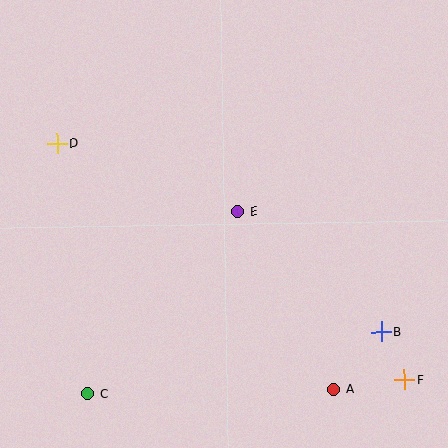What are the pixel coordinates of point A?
Point A is at (333, 390).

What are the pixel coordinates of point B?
Point B is at (381, 332).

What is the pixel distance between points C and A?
The distance between C and A is 246 pixels.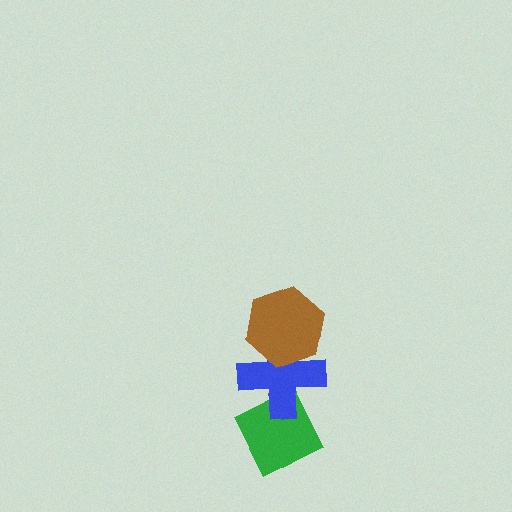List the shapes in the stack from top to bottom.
From top to bottom: the brown hexagon, the blue cross, the green diamond.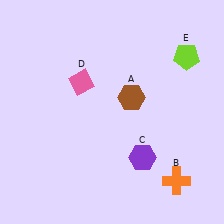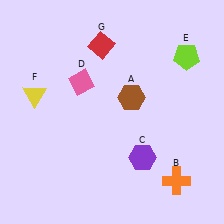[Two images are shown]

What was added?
A yellow triangle (F), a red diamond (G) were added in Image 2.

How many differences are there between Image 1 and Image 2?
There are 2 differences between the two images.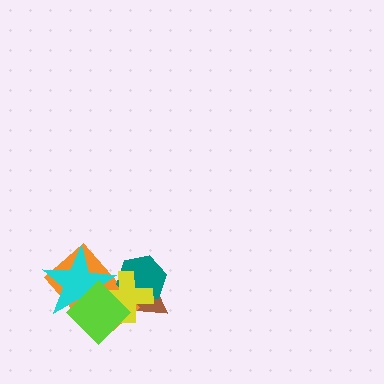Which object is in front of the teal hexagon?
The yellow cross is in front of the teal hexagon.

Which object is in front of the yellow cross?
The lime diamond is in front of the yellow cross.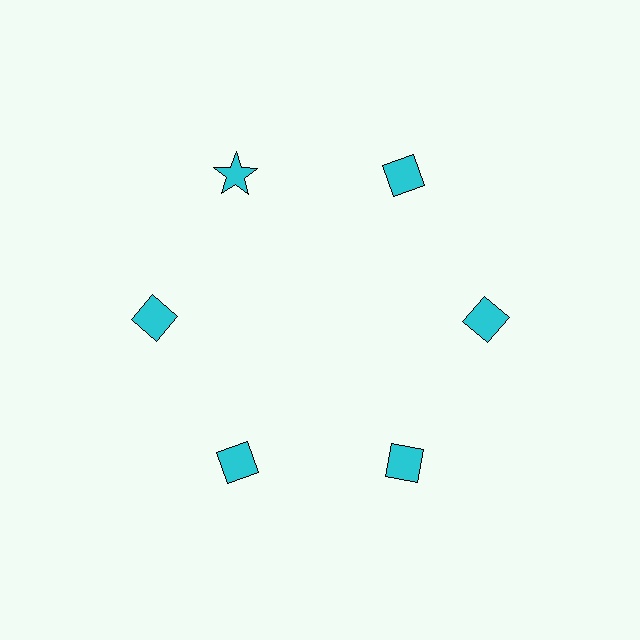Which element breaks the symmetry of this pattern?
The cyan star at roughly the 11 o'clock position breaks the symmetry. All other shapes are cyan diamonds.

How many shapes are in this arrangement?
There are 6 shapes arranged in a ring pattern.